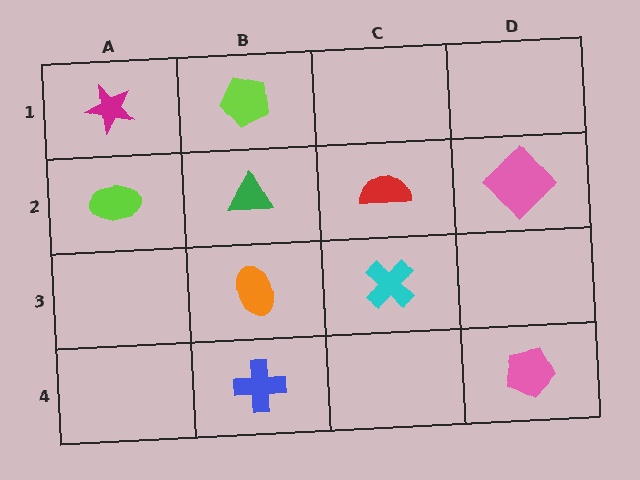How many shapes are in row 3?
2 shapes.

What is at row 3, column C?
A cyan cross.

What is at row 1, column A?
A magenta star.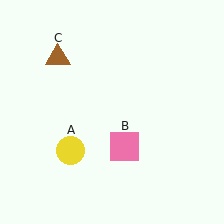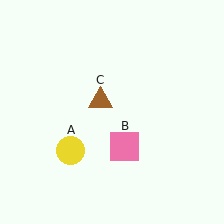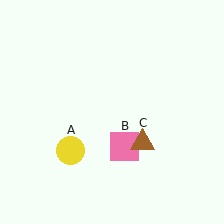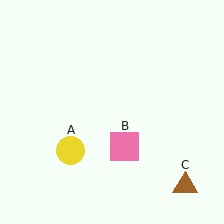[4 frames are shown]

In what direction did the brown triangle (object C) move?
The brown triangle (object C) moved down and to the right.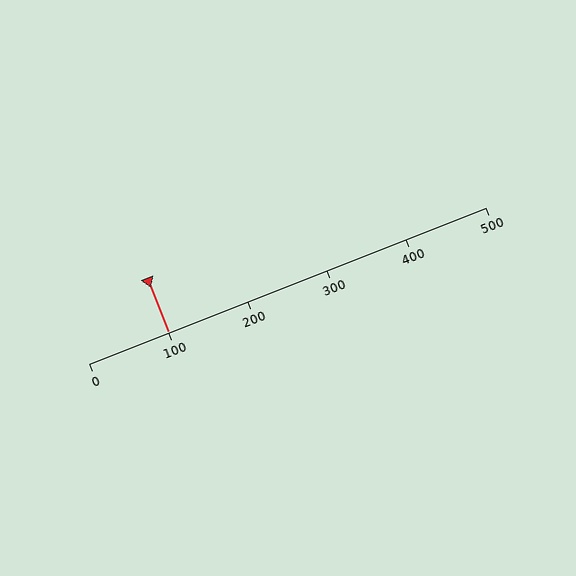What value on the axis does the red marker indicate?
The marker indicates approximately 100.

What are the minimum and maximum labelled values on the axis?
The axis runs from 0 to 500.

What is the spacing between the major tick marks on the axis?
The major ticks are spaced 100 apart.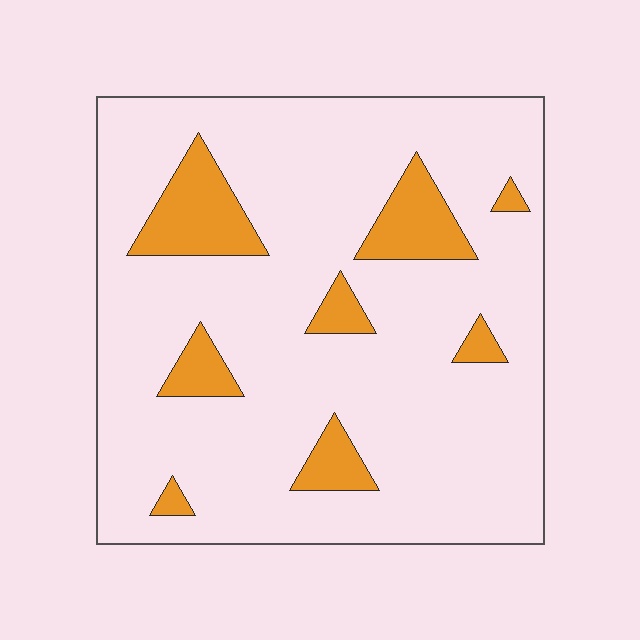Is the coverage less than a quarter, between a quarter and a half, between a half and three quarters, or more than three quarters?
Less than a quarter.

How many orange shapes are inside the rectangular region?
8.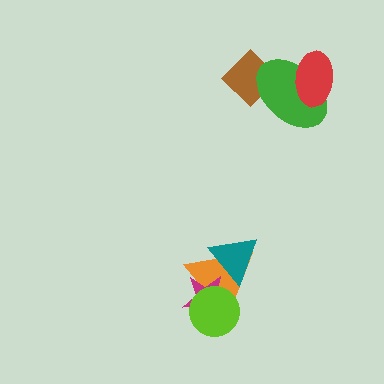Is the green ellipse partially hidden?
Yes, it is partially covered by another shape.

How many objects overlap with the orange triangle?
3 objects overlap with the orange triangle.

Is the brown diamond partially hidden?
Yes, it is partially covered by another shape.